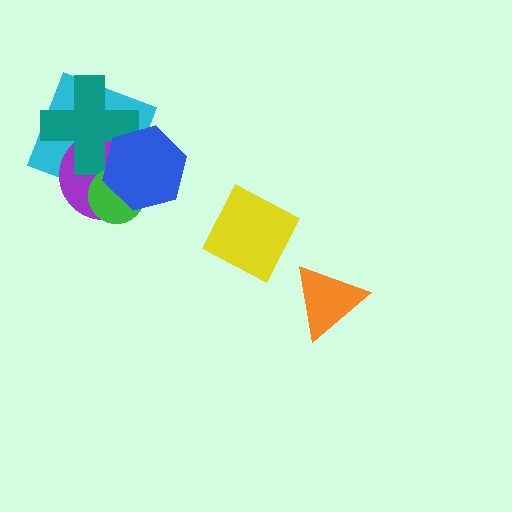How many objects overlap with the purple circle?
4 objects overlap with the purple circle.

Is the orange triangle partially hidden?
No, no other shape covers it.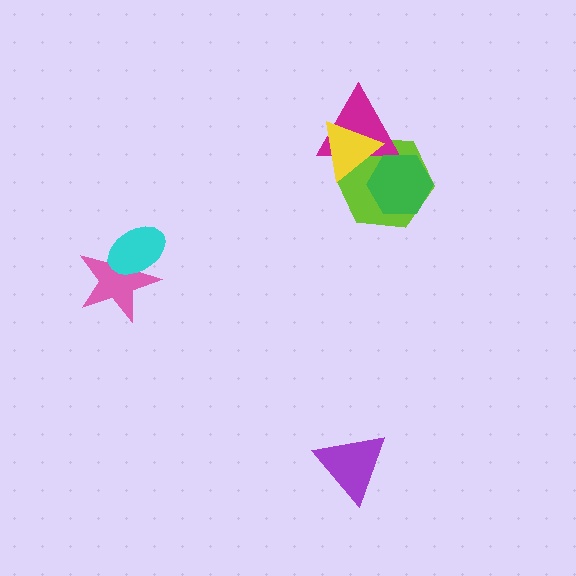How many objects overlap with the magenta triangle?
3 objects overlap with the magenta triangle.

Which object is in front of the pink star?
The cyan ellipse is in front of the pink star.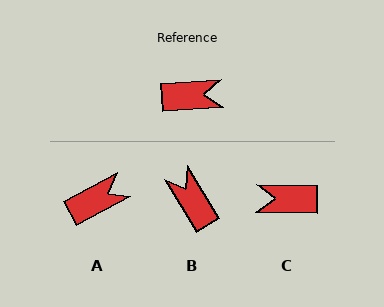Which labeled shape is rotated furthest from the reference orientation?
C, about 175 degrees away.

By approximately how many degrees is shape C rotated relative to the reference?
Approximately 175 degrees counter-clockwise.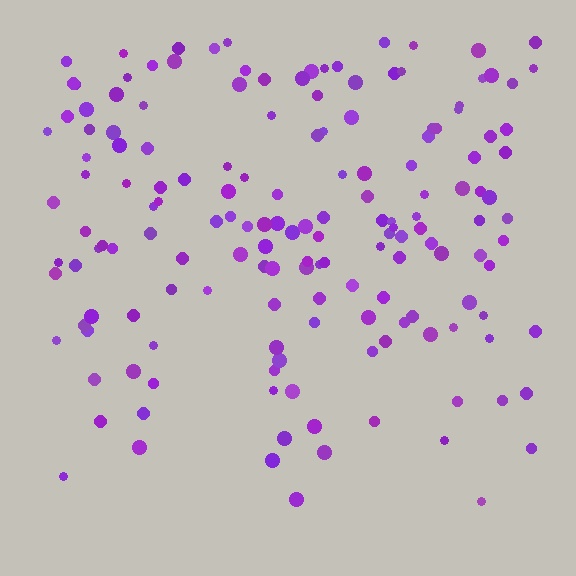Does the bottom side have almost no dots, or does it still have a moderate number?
Still a moderate number, just noticeably fewer than the top.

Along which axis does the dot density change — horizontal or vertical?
Vertical.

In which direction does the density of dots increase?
From bottom to top, with the top side densest.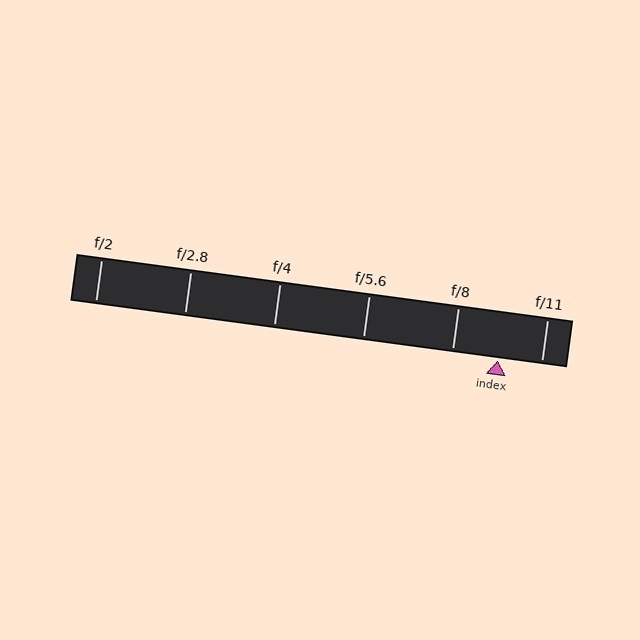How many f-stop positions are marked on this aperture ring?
There are 6 f-stop positions marked.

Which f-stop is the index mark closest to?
The index mark is closest to f/11.